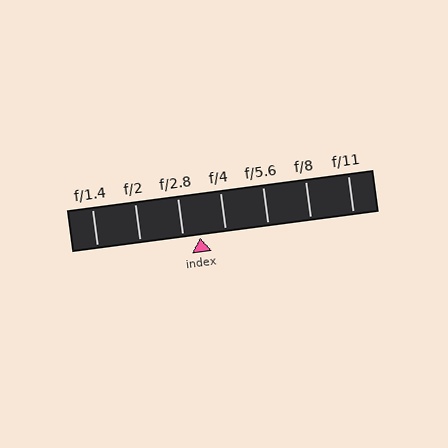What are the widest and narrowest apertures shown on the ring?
The widest aperture shown is f/1.4 and the narrowest is f/11.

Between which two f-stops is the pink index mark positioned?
The index mark is between f/2.8 and f/4.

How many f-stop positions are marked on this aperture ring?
There are 7 f-stop positions marked.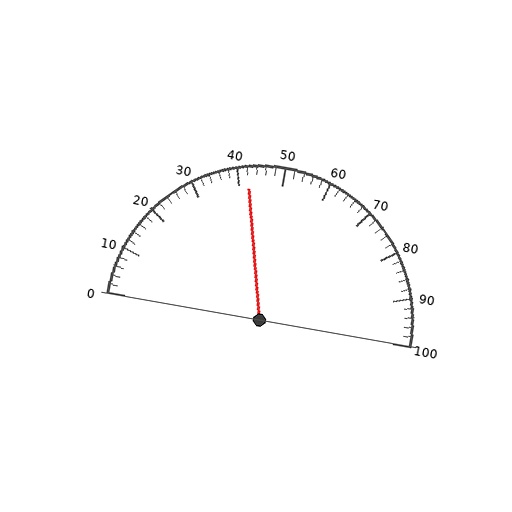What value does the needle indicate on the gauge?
The needle indicates approximately 42.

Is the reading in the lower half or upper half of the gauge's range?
The reading is in the lower half of the range (0 to 100).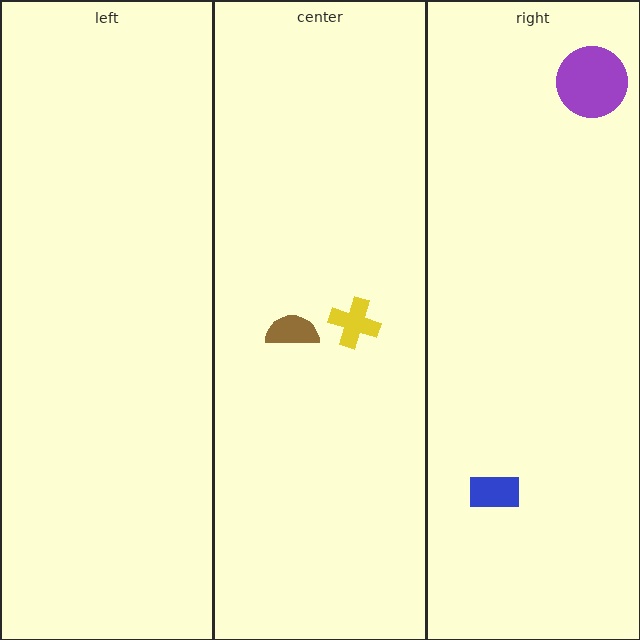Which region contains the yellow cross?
The center region.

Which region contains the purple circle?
The right region.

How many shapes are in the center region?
2.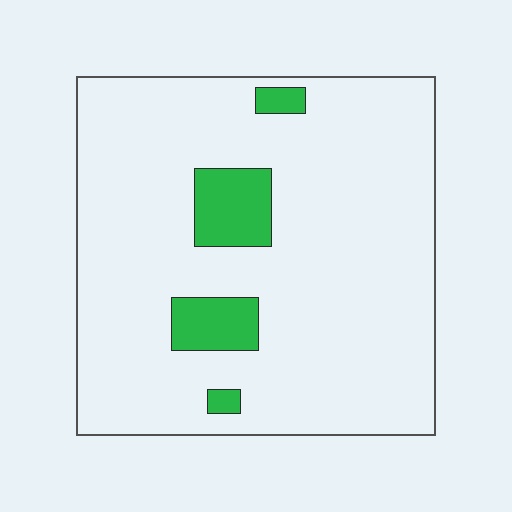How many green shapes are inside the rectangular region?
4.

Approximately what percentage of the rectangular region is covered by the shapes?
Approximately 10%.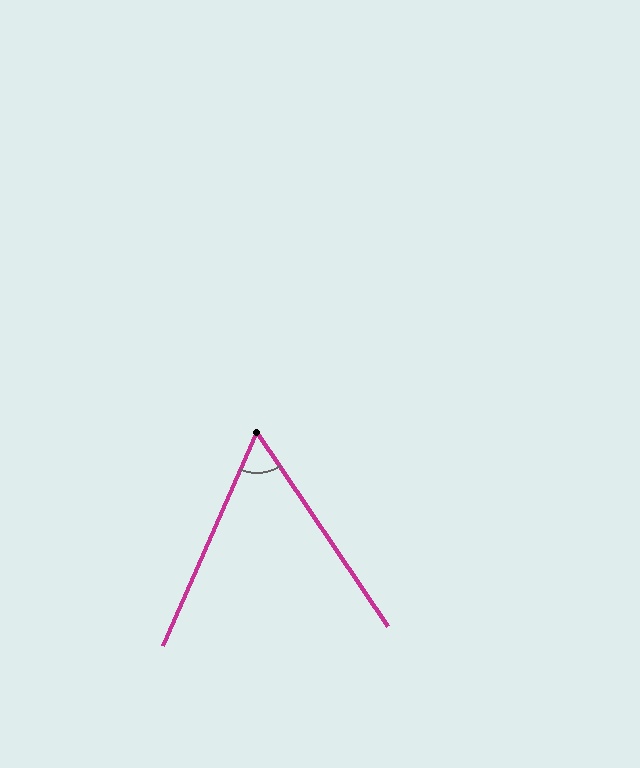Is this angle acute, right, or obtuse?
It is acute.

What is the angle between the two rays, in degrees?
Approximately 58 degrees.